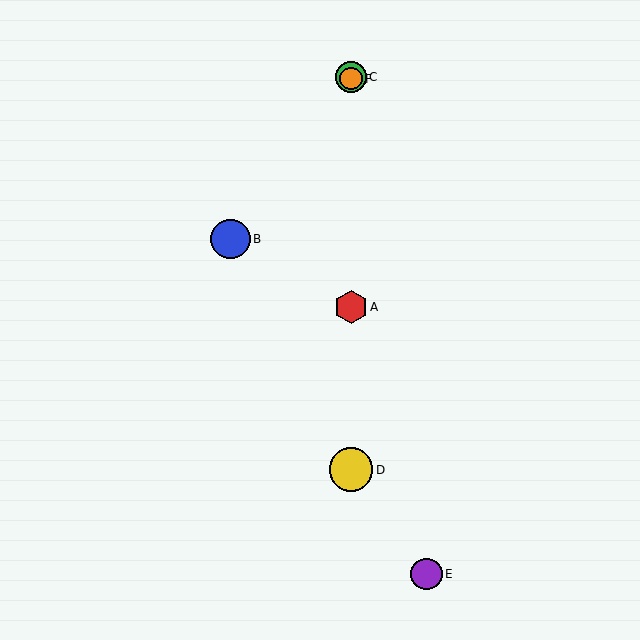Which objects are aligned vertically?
Objects A, C, D, F are aligned vertically.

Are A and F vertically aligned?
Yes, both are at x≈351.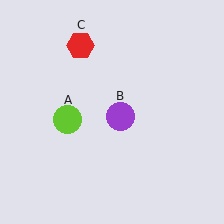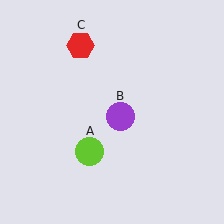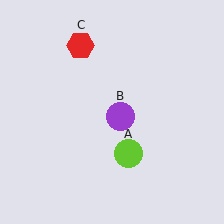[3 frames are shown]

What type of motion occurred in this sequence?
The lime circle (object A) rotated counterclockwise around the center of the scene.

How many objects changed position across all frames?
1 object changed position: lime circle (object A).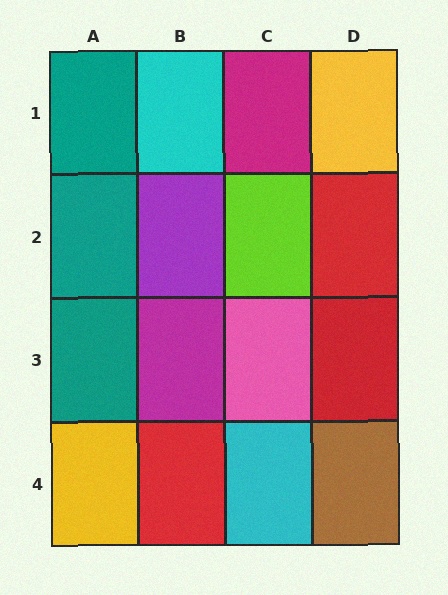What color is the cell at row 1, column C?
Magenta.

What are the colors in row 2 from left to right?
Teal, purple, lime, red.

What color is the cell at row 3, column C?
Pink.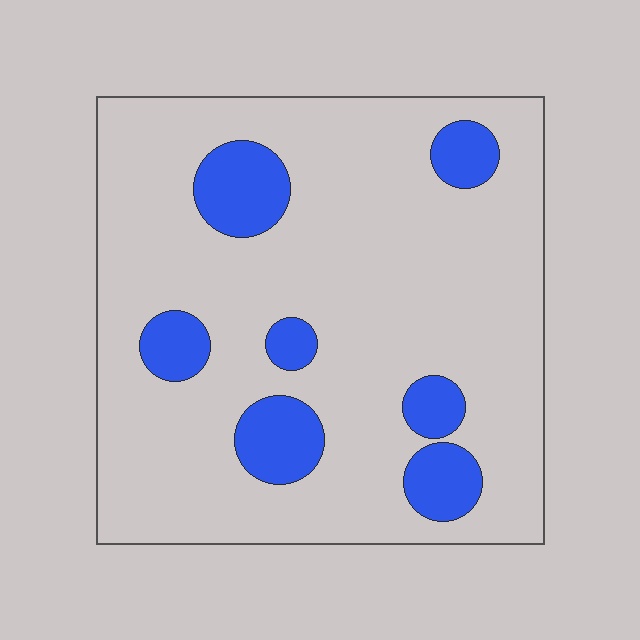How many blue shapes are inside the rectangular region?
7.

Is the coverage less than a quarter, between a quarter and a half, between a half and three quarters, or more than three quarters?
Less than a quarter.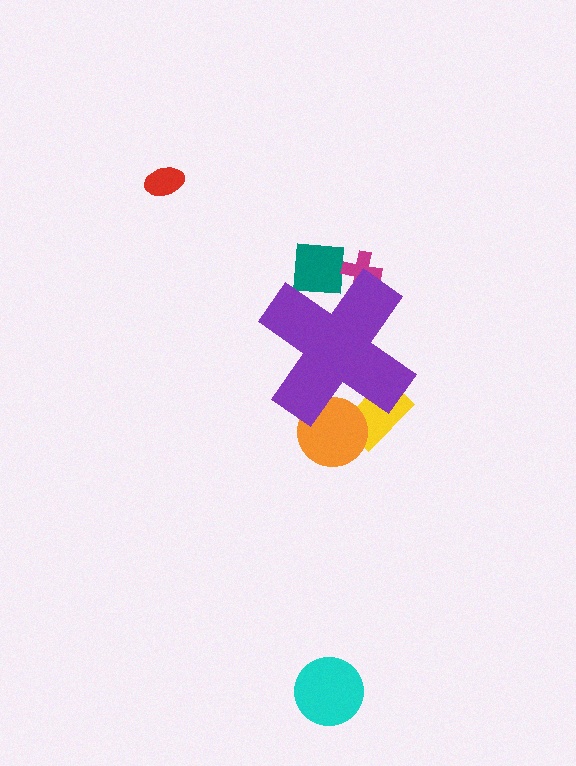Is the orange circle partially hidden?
Yes, the orange circle is partially hidden behind the purple cross.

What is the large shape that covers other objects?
A purple cross.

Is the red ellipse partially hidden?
No, the red ellipse is fully visible.